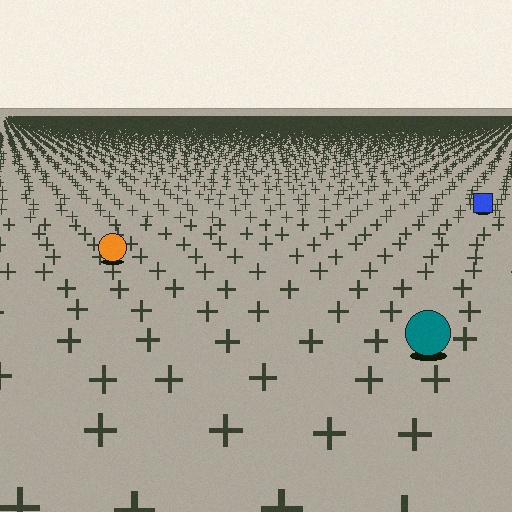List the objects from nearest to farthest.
From nearest to farthest: the teal circle, the orange circle, the blue square.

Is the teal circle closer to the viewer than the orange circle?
Yes. The teal circle is closer — you can tell from the texture gradient: the ground texture is coarser near it.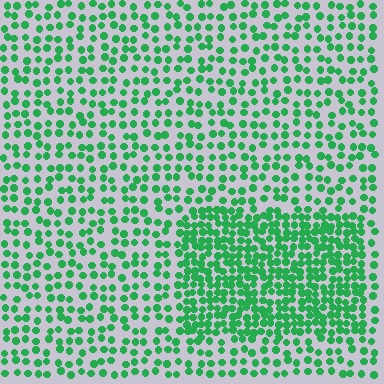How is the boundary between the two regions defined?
The boundary is defined by a change in element density (approximately 2.0x ratio). All elements are the same color, size, and shape.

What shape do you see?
I see a rectangle.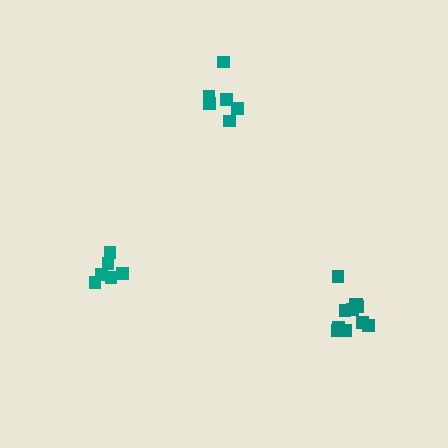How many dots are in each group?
Group 1: 11 dots, Group 2: 6 dots, Group 3: 6 dots (23 total).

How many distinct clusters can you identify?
There are 3 distinct clusters.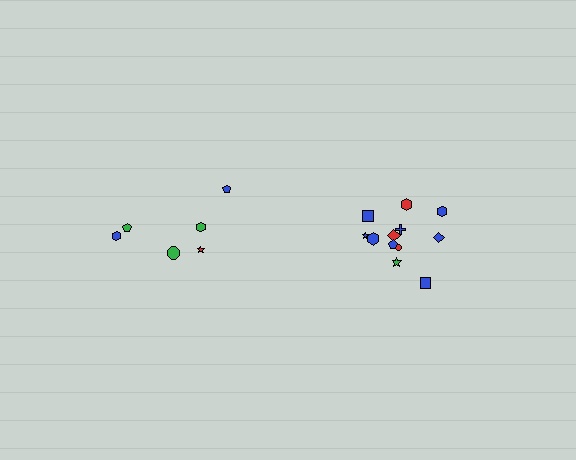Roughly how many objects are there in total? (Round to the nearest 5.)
Roughly 20 objects in total.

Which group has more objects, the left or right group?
The right group.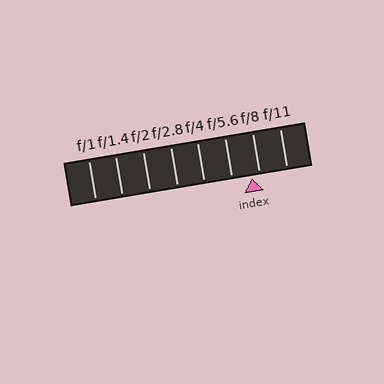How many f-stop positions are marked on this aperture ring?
There are 8 f-stop positions marked.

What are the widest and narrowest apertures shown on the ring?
The widest aperture shown is f/1 and the narrowest is f/11.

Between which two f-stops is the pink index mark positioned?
The index mark is between f/5.6 and f/8.